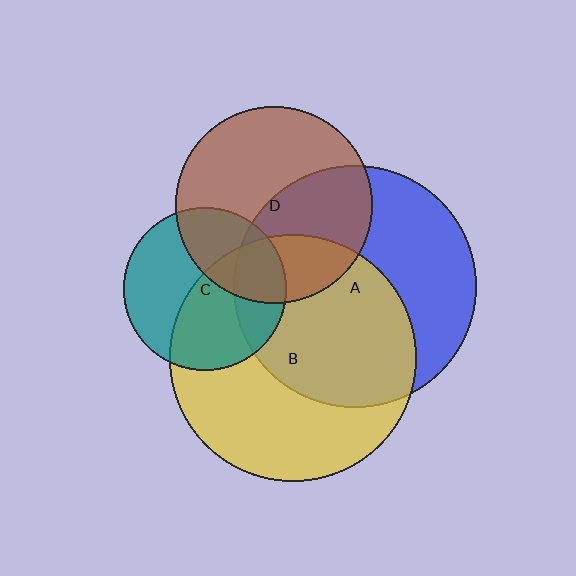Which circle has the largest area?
Circle B (yellow).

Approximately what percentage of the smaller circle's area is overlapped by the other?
Approximately 45%.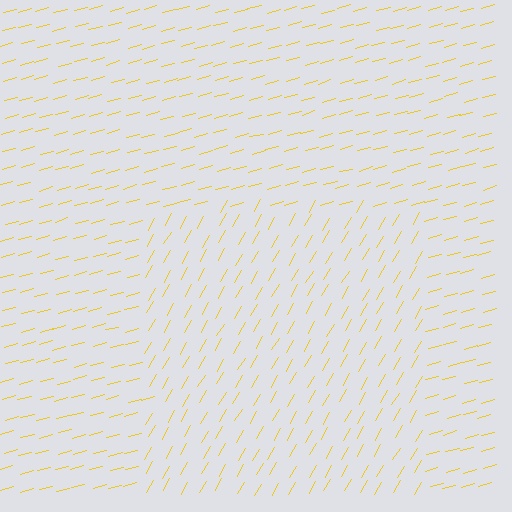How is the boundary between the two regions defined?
The boundary is defined purely by a change in line orientation (approximately 45 degrees difference). All lines are the same color and thickness.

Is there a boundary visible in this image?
Yes, there is a texture boundary formed by a change in line orientation.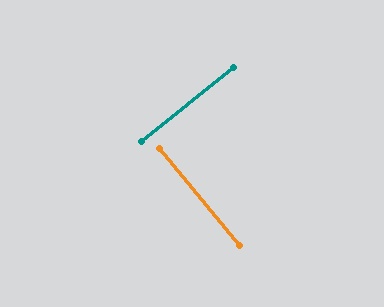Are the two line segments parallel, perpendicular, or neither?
Perpendicular — they meet at approximately 89°.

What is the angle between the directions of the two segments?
Approximately 89 degrees.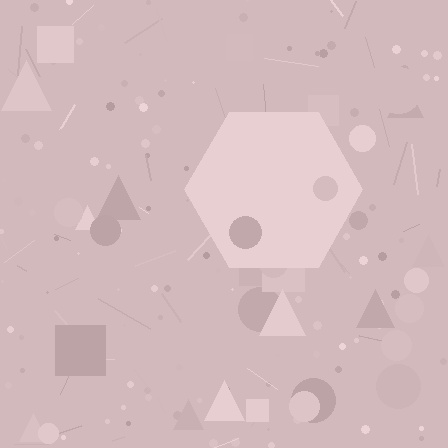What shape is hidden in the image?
A hexagon is hidden in the image.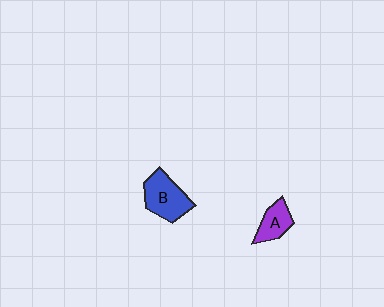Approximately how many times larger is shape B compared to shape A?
Approximately 1.6 times.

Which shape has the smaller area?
Shape A (purple).